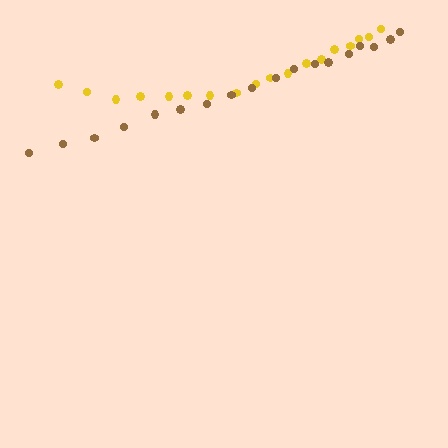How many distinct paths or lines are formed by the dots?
There are 2 distinct paths.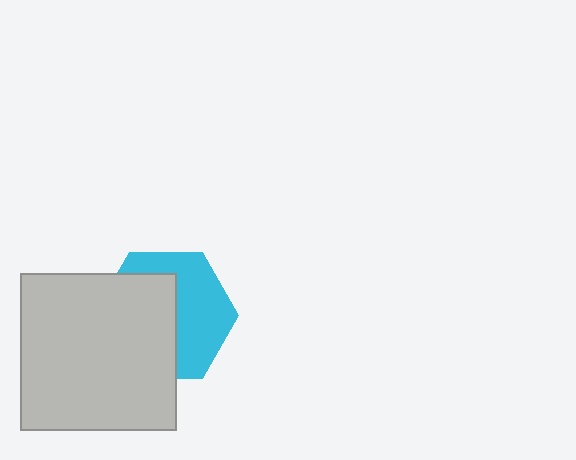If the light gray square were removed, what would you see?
You would see the complete cyan hexagon.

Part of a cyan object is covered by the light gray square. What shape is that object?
It is a hexagon.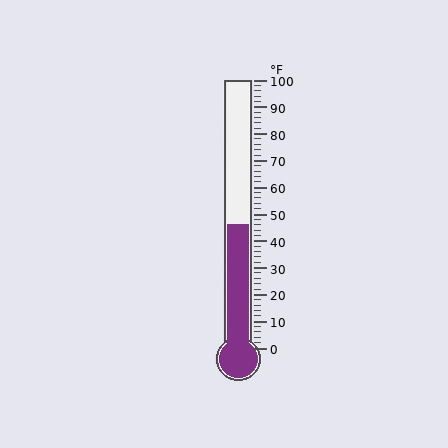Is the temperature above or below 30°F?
The temperature is above 30°F.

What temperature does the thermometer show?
The thermometer shows approximately 46°F.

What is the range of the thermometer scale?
The thermometer scale ranges from 0°F to 100°F.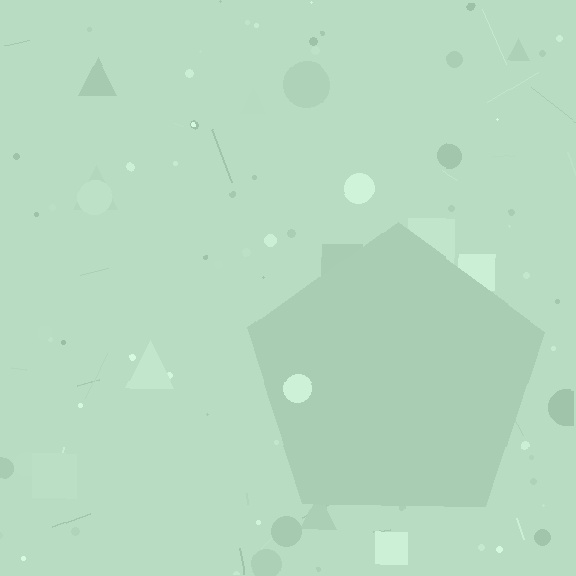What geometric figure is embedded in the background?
A pentagon is embedded in the background.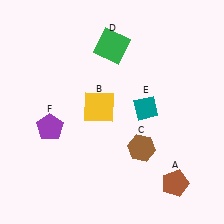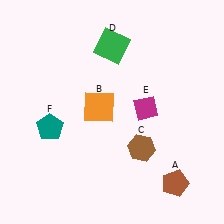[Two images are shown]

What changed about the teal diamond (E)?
In Image 1, E is teal. In Image 2, it changed to magenta.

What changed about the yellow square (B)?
In Image 1, B is yellow. In Image 2, it changed to orange.